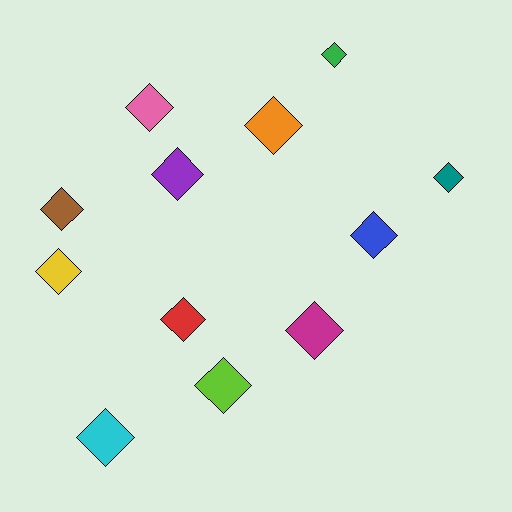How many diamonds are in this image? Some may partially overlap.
There are 12 diamonds.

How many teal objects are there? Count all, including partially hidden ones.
There is 1 teal object.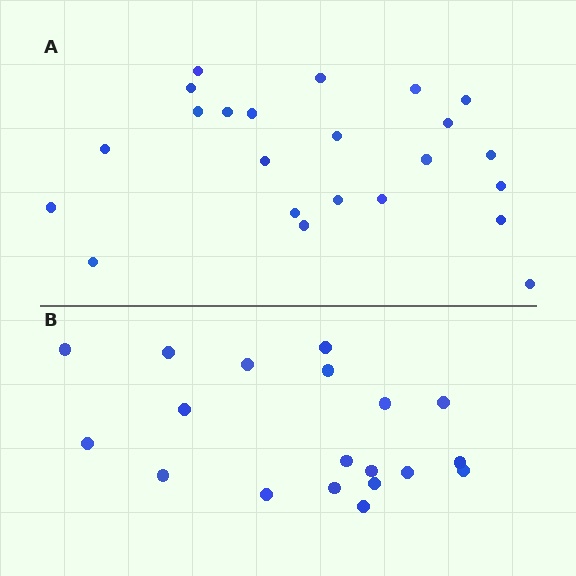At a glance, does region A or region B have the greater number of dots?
Region A (the top region) has more dots.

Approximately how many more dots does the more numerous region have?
Region A has about 4 more dots than region B.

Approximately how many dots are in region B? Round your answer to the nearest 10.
About 20 dots. (The exact count is 19, which rounds to 20.)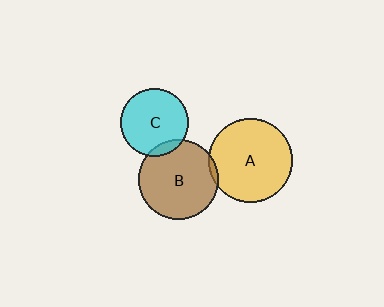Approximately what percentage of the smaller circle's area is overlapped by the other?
Approximately 5%.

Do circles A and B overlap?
Yes.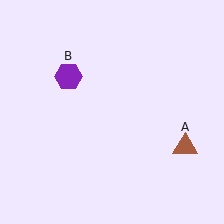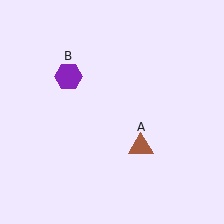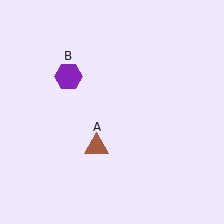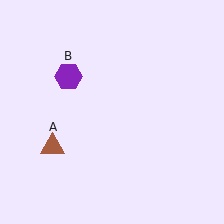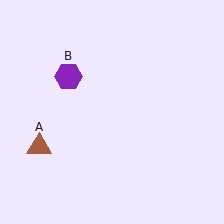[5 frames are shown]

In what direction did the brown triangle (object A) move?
The brown triangle (object A) moved left.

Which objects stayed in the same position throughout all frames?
Purple hexagon (object B) remained stationary.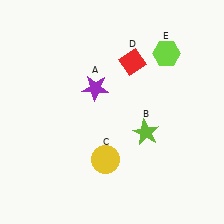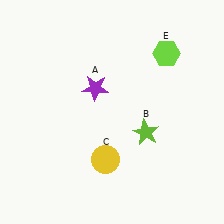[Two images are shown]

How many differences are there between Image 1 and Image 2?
There is 1 difference between the two images.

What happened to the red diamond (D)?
The red diamond (D) was removed in Image 2. It was in the top-right area of Image 1.